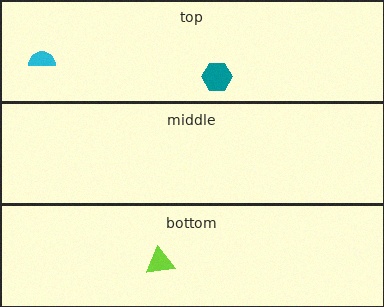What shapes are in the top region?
The cyan semicircle, the teal hexagon.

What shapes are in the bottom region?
The lime triangle.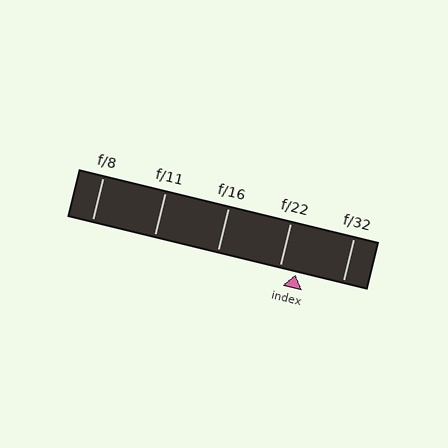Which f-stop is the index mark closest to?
The index mark is closest to f/22.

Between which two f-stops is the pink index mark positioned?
The index mark is between f/22 and f/32.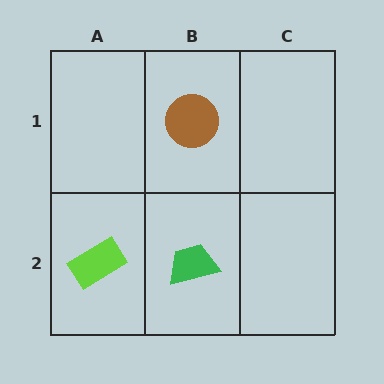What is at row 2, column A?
A lime rectangle.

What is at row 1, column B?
A brown circle.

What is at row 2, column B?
A green trapezoid.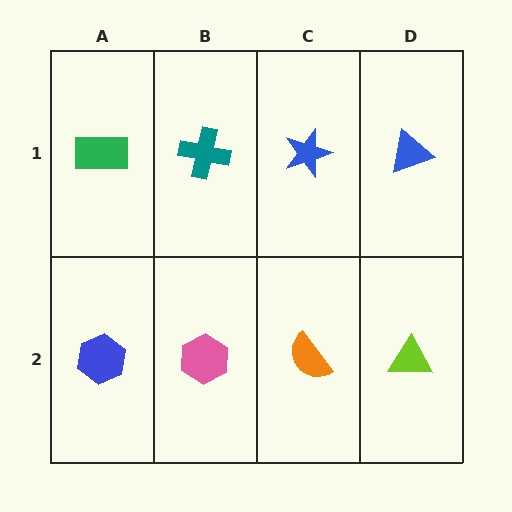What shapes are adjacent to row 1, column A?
A blue hexagon (row 2, column A), a teal cross (row 1, column B).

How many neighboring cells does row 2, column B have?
3.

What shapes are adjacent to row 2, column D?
A blue triangle (row 1, column D), an orange semicircle (row 2, column C).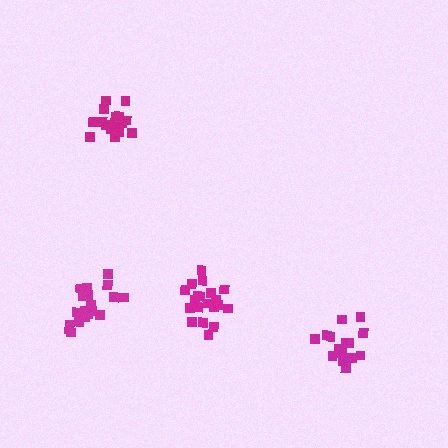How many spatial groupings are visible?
There are 4 spatial groupings.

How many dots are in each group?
Group 1: 15 dots, Group 2: 16 dots, Group 3: 20 dots, Group 4: 20 dots (71 total).